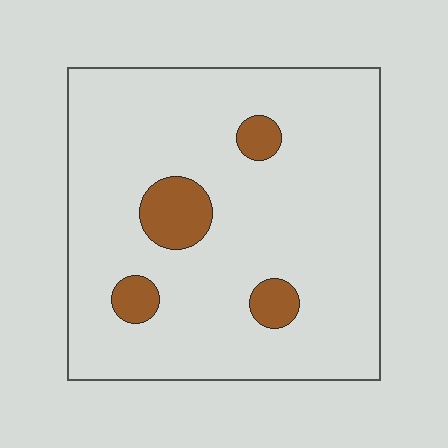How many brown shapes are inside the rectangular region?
4.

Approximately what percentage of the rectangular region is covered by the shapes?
Approximately 10%.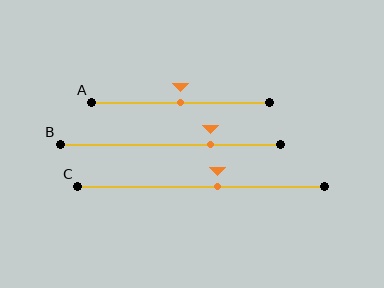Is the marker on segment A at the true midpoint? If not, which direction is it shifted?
Yes, the marker on segment A is at the true midpoint.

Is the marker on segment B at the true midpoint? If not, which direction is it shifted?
No, the marker on segment B is shifted to the right by about 18% of the segment length.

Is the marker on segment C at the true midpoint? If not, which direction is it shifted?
No, the marker on segment C is shifted to the right by about 7% of the segment length.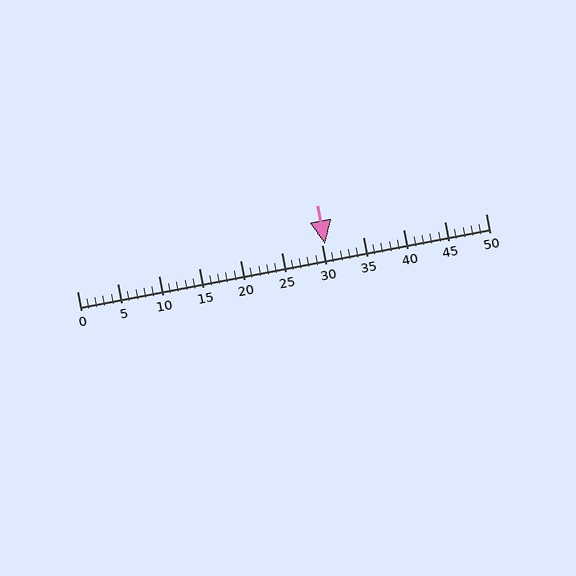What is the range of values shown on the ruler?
The ruler shows values from 0 to 50.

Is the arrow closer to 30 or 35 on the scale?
The arrow is closer to 30.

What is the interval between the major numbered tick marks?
The major tick marks are spaced 5 units apart.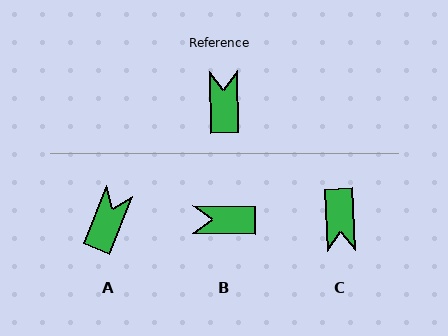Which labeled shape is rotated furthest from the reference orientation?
C, about 179 degrees away.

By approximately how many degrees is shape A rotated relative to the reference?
Approximately 24 degrees clockwise.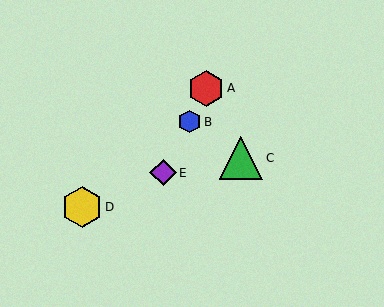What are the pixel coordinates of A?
Object A is at (206, 88).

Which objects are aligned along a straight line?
Objects A, B, E are aligned along a straight line.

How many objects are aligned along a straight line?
3 objects (A, B, E) are aligned along a straight line.